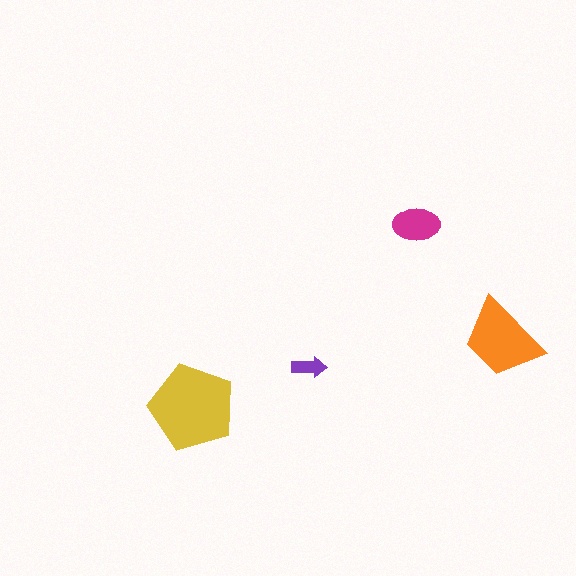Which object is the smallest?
The purple arrow.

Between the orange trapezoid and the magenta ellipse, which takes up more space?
The orange trapezoid.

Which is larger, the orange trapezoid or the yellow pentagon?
The yellow pentagon.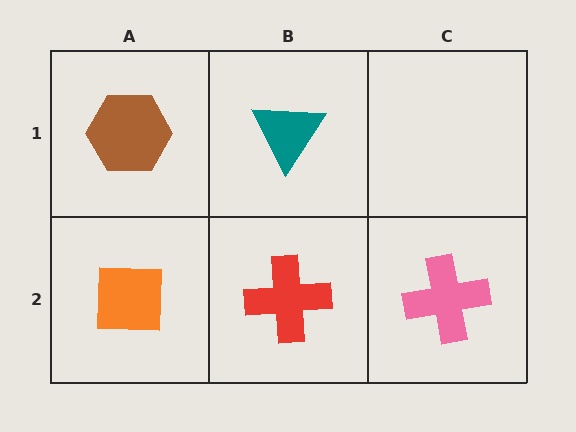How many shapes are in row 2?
3 shapes.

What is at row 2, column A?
An orange square.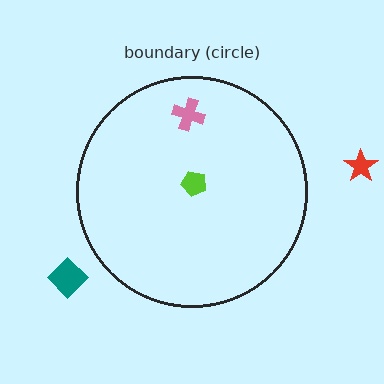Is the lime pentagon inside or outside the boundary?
Inside.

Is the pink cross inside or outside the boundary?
Inside.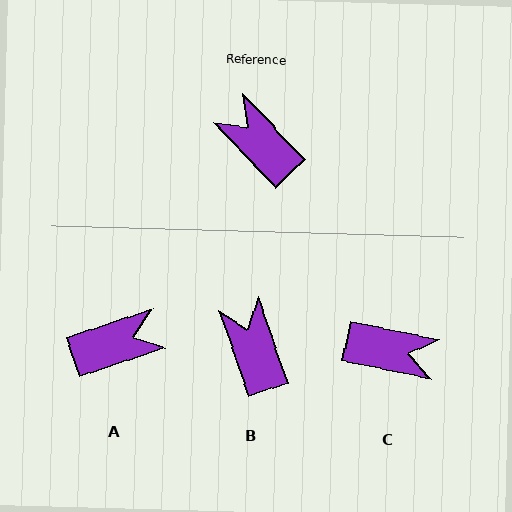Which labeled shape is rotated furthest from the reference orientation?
C, about 145 degrees away.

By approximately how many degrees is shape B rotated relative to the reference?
Approximately 25 degrees clockwise.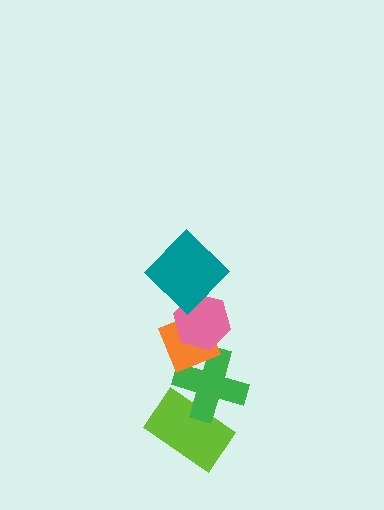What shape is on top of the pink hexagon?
The teal diamond is on top of the pink hexagon.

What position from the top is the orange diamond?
The orange diamond is 3rd from the top.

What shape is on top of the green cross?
The orange diamond is on top of the green cross.